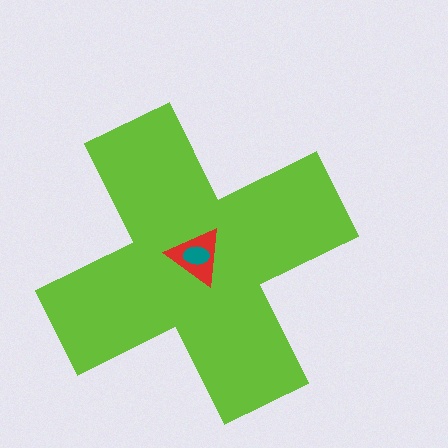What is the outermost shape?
The lime cross.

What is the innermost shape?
The teal ellipse.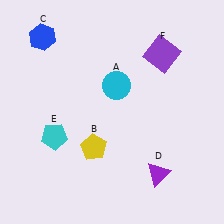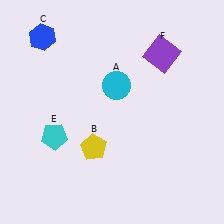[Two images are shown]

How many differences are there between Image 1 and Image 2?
There is 1 difference between the two images.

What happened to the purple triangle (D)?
The purple triangle (D) was removed in Image 2. It was in the bottom-right area of Image 1.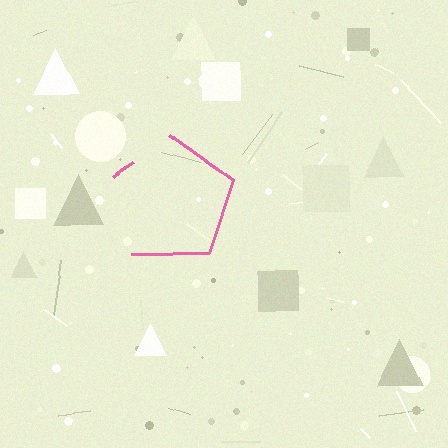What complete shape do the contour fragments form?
The contour fragments form a pentagon.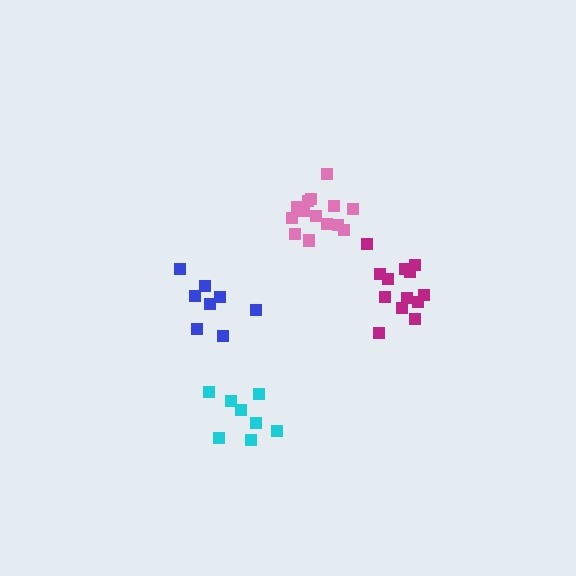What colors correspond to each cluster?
The clusters are colored: magenta, cyan, blue, pink.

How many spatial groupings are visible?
There are 4 spatial groupings.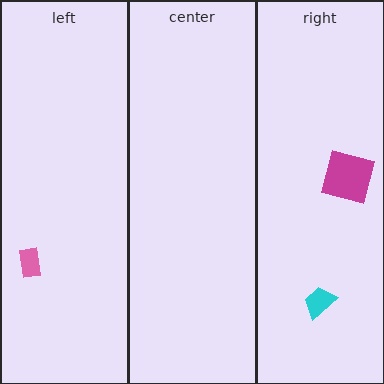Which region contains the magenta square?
The right region.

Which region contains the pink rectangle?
The left region.